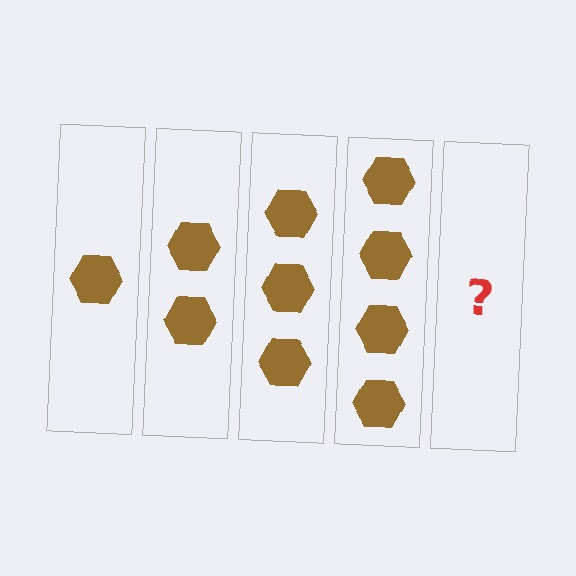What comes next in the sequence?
The next element should be 5 hexagons.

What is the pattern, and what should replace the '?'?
The pattern is that each step adds one more hexagon. The '?' should be 5 hexagons.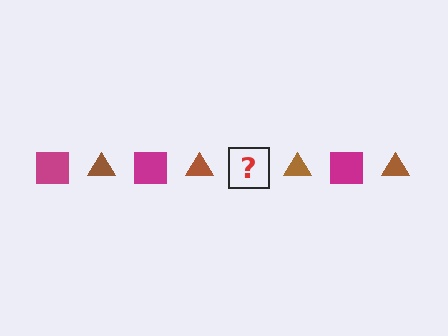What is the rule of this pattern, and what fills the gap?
The rule is that the pattern alternates between magenta square and brown triangle. The gap should be filled with a magenta square.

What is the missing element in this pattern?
The missing element is a magenta square.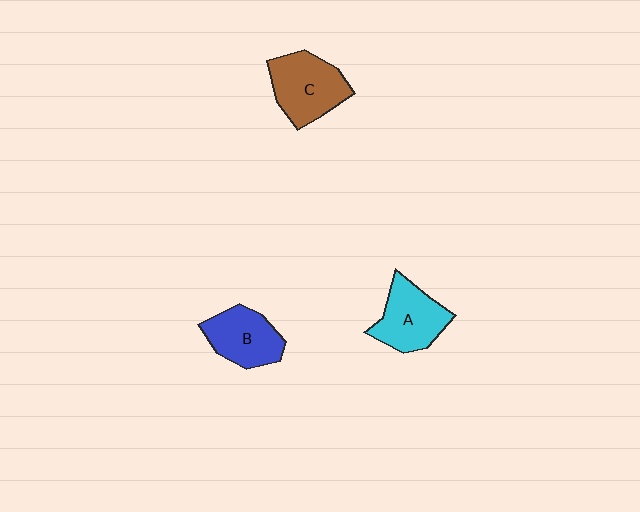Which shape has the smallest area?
Shape B (blue).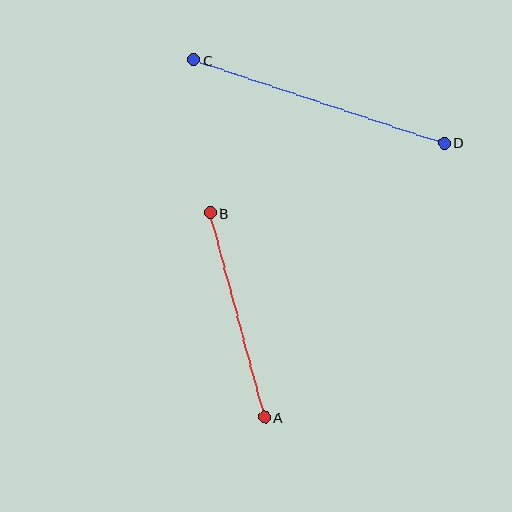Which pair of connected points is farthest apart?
Points C and D are farthest apart.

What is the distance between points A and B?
The distance is approximately 212 pixels.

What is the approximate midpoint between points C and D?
The midpoint is at approximately (319, 101) pixels.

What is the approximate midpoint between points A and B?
The midpoint is at approximately (237, 315) pixels.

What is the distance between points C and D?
The distance is approximately 264 pixels.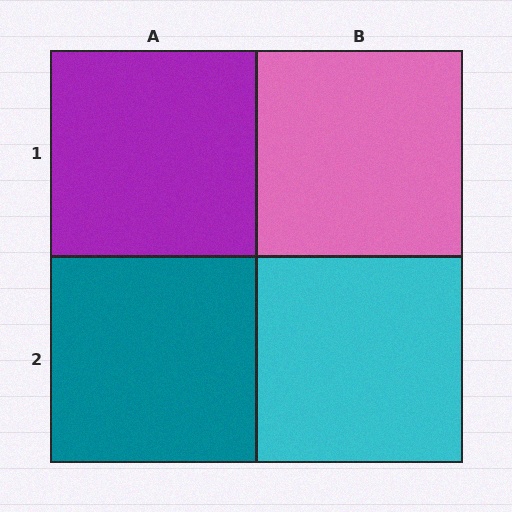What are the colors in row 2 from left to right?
Teal, cyan.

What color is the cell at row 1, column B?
Pink.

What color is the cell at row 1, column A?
Purple.